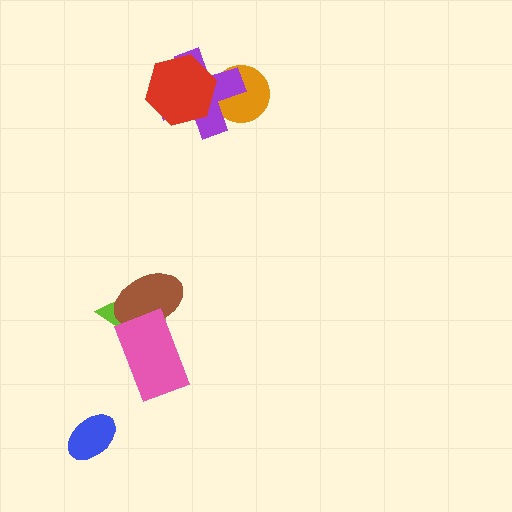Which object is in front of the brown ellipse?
The pink rectangle is in front of the brown ellipse.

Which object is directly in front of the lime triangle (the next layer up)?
The brown ellipse is directly in front of the lime triangle.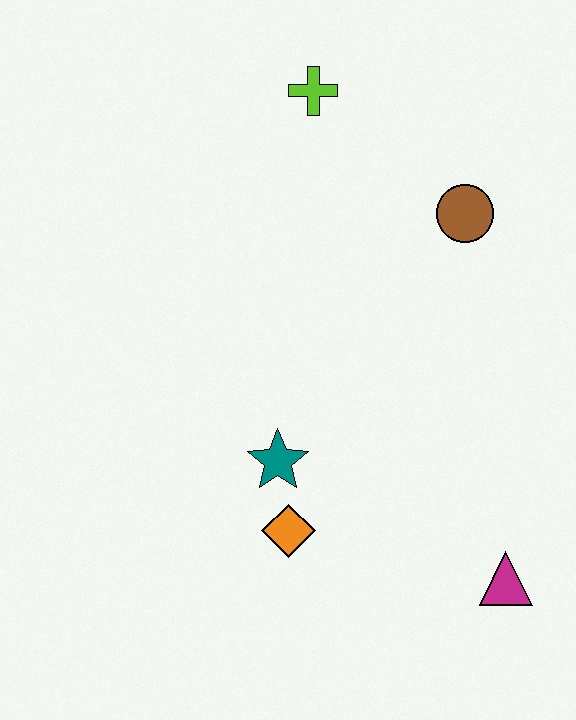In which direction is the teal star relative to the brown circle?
The teal star is below the brown circle.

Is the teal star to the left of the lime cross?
Yes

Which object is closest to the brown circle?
The lime cross is closest to the brown circle.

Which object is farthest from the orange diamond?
The lime cross is farthest from the orange diamond.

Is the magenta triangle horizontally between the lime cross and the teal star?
No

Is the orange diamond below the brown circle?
Yes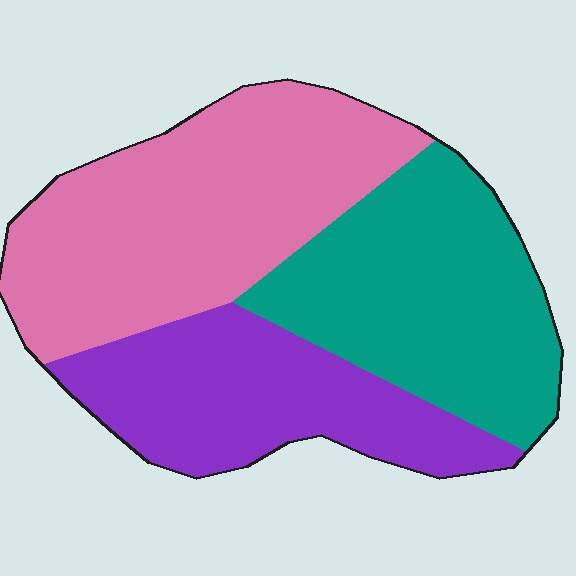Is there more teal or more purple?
Teal.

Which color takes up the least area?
Purple, at roughly 25%.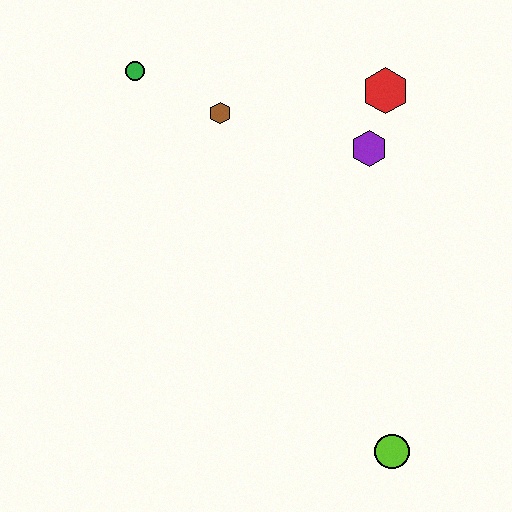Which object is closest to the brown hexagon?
The green circle is closest to the brown hexagon.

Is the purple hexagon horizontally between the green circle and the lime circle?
Yes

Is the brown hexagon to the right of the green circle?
Yes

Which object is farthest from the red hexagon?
The lime circle is farthest from the red hexagon.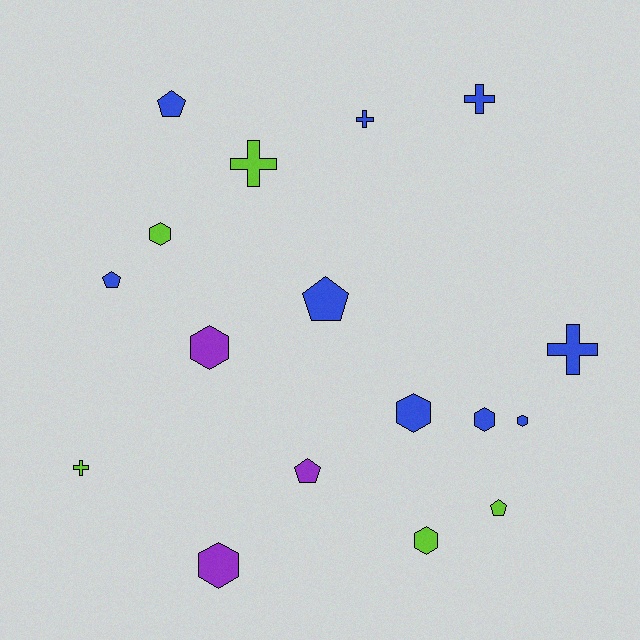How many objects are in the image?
There are 17 objects.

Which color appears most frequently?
Blue, with 9 objects.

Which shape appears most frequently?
Hexagon, with 7 objects.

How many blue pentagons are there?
There are 3 blue pentagons.